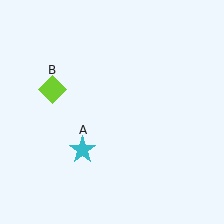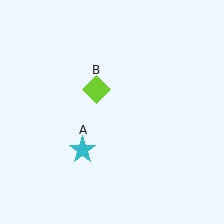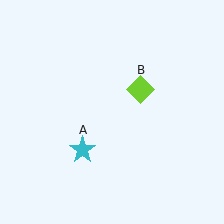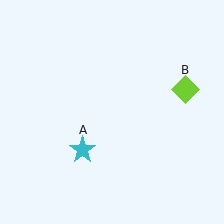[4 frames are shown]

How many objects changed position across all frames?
1 object changed position: lime diamond (object B).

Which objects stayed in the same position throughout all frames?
Cyan star (object A) remained stationary.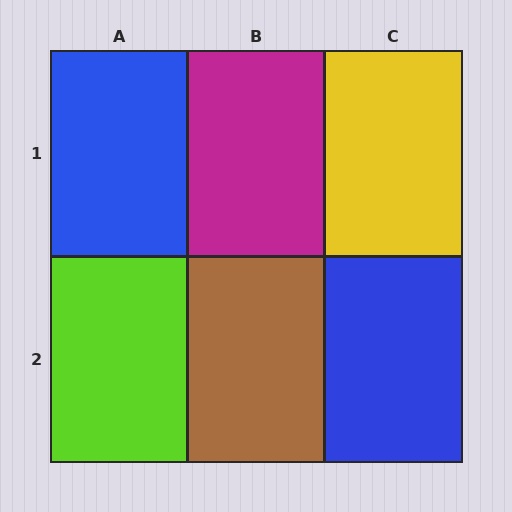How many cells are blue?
2 cells are blue.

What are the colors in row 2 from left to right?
Lime, brown, blue.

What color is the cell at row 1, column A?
Blue.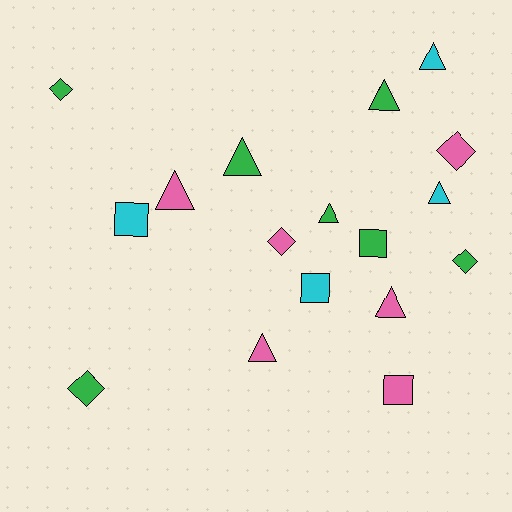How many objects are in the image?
There are 17 objects.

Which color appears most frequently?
Green, with 7 objects.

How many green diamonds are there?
There are 3 green diamonds.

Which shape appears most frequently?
Triangle, with 8 objects.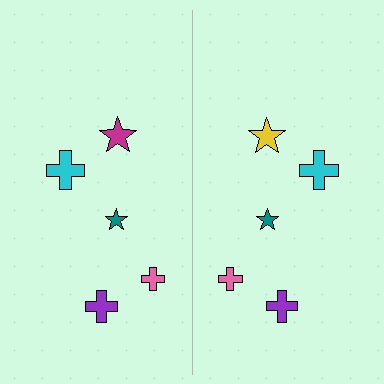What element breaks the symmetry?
The yellow star on the right side breaks the symmetry — its mirror counterpart is magenta.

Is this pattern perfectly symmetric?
No, the pattern is not perfectly symmetric. The yellow star on the right side breaks the symmetry — its mirror counterpart is magenta.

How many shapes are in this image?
There are 10 shapes in this image.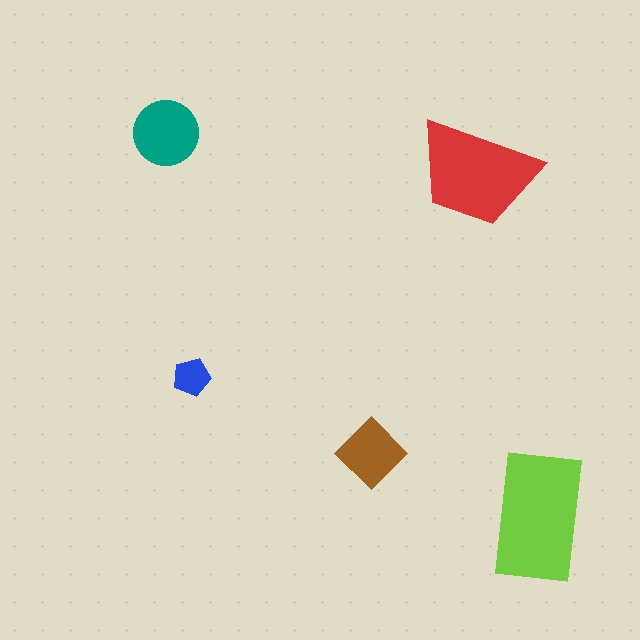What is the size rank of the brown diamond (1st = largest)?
4th.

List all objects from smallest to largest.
The blue pentagon, the brown diamond, the teal circle, the red trapezoid, the lime rectangle.